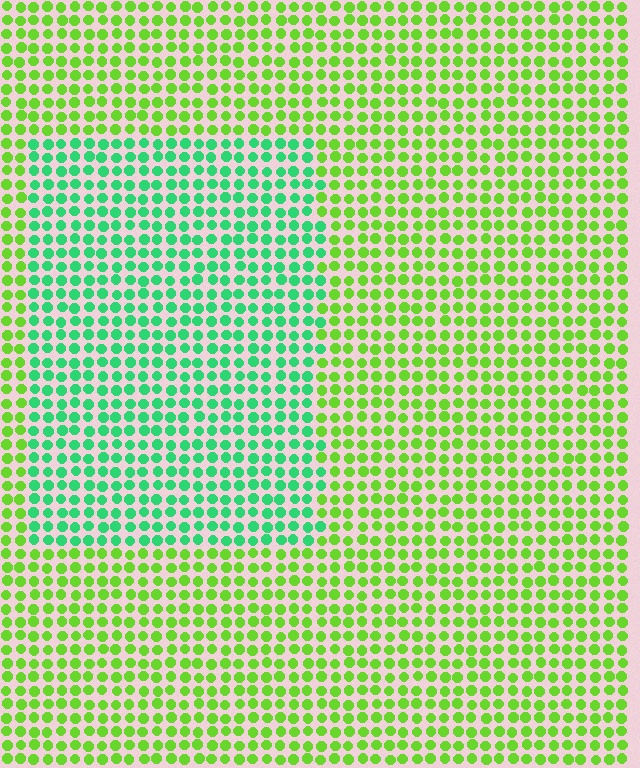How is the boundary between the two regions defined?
The boundary is defined purely by a slight shift in hue (about 46 degrees). Spacing, size, and orientation are identical on both sides.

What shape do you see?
I see a rectangle.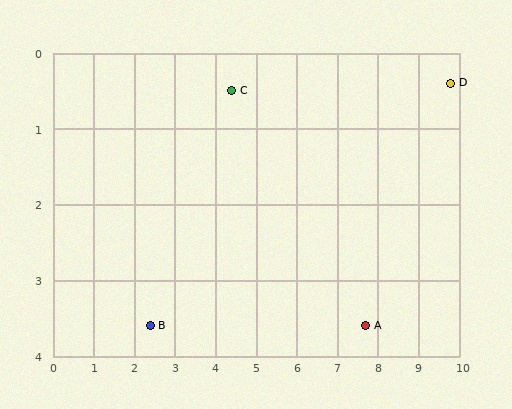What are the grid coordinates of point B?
Point B is at approximately (2.4, 3.6).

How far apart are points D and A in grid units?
Points D and A are about 3.8 grid units apart.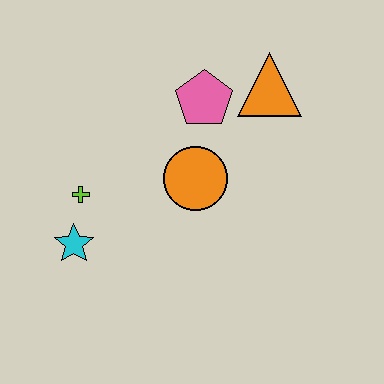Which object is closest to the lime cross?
The cyan star is closest to the lime cross.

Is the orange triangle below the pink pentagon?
No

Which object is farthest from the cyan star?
The orange triangle is farthest from the cyan star.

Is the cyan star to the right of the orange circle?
No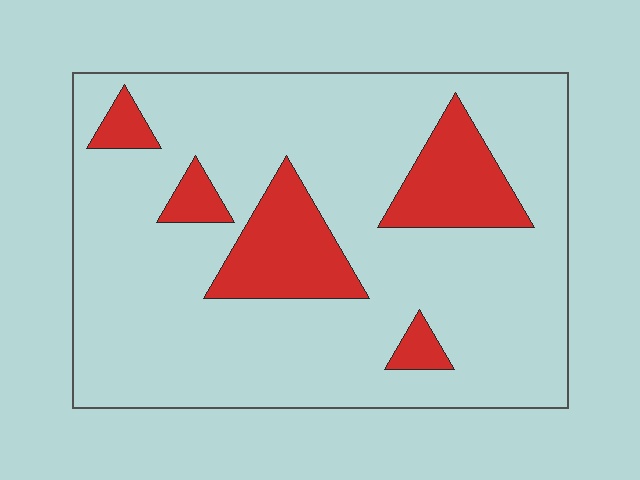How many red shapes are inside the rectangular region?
5.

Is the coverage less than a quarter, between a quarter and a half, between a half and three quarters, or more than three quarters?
Less than a quarter.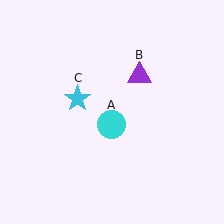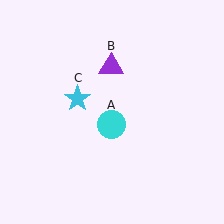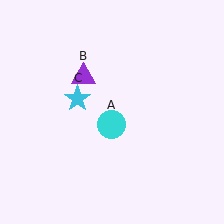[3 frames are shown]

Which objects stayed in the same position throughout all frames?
Cyan circle (object A) and cyan star (object C) remained stationary.